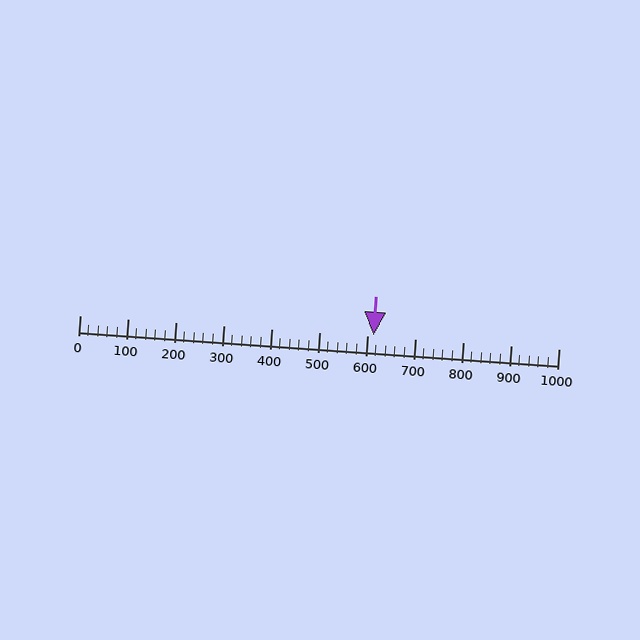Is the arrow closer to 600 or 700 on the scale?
The arrow is closer to 600.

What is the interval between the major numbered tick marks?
The major tick marks are spaced 100 units apart.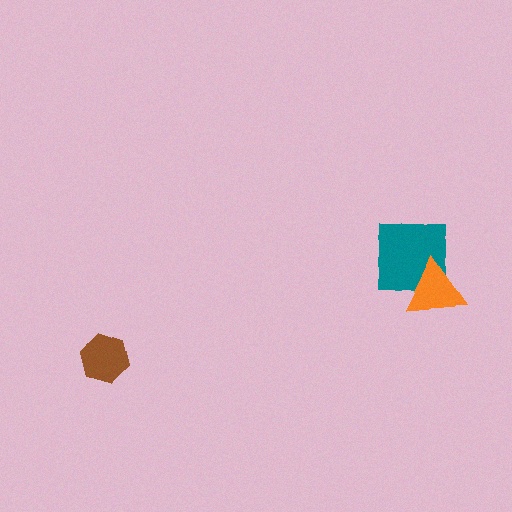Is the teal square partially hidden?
Yes, it is partially covered by another shape.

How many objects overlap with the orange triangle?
1 object overlaps with the orange triangle.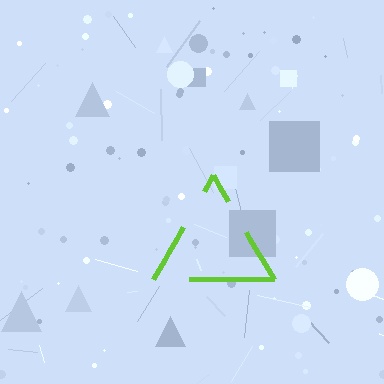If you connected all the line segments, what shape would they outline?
They would outline a triangle.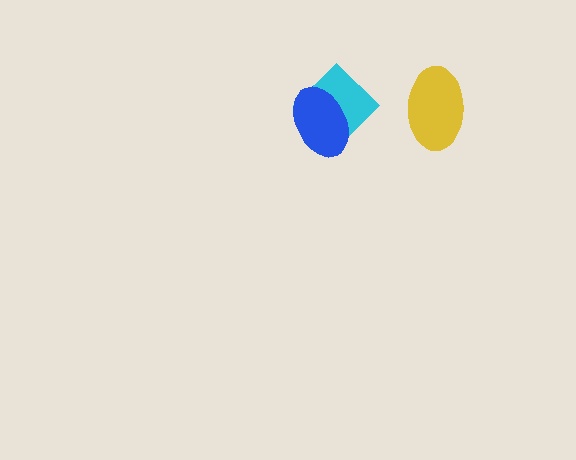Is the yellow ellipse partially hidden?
No, no other shape covers it.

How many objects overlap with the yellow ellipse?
0 objects overlap with the yellow ellipse.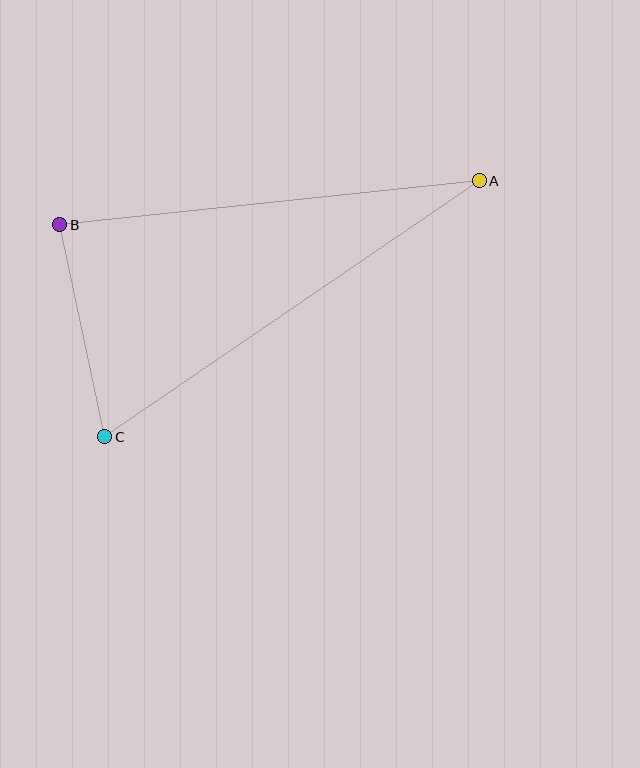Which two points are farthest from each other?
Points A and C are farthest from each other.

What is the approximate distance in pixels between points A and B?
The distance between A and B is approximately 422 pixels.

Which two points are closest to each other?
Points B and C are closest to each other.